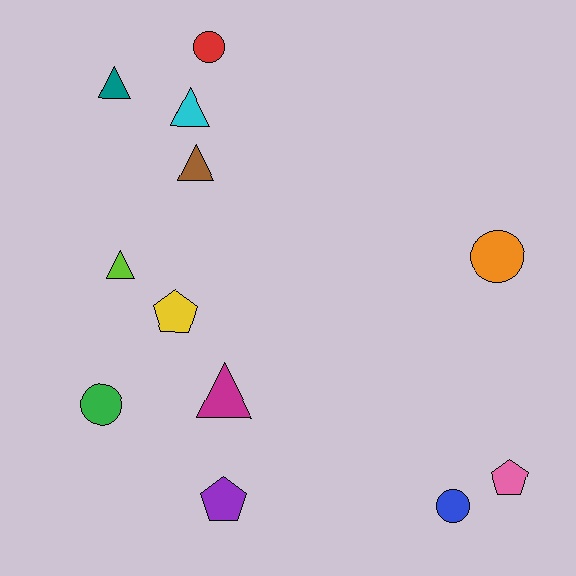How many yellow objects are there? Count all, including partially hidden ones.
There is 1 yellow object.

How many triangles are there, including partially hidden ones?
There are 5 triangles.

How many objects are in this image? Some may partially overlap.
There are 12 objects.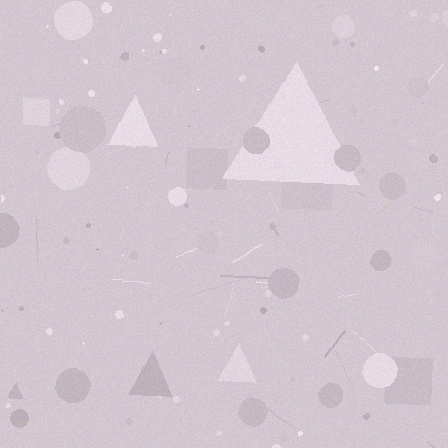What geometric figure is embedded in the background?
A triangle is embedded in the background.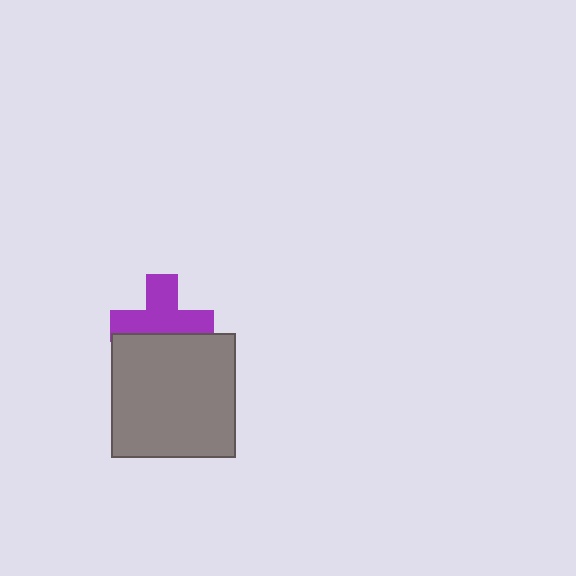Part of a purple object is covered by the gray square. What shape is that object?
It is a cross.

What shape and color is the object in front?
The object in front is a gray square.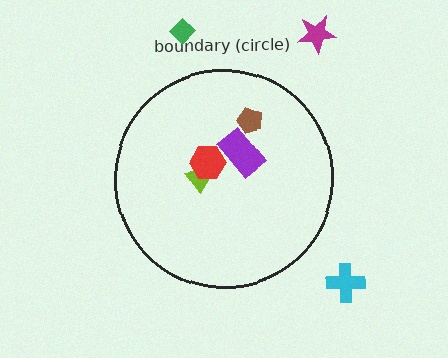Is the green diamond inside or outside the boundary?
Outside.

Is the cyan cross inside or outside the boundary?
Outside.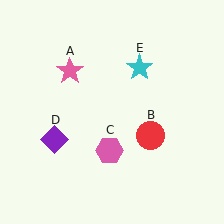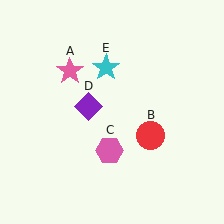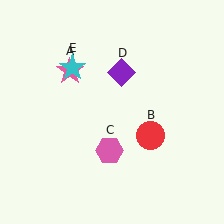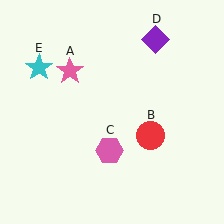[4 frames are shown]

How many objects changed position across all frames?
2 objects changed position: purple diamond (object D), cyan star (object E).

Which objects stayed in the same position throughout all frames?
Pink star (object A) and red circle (object B) and pink hexagon (object C) remained stationary.